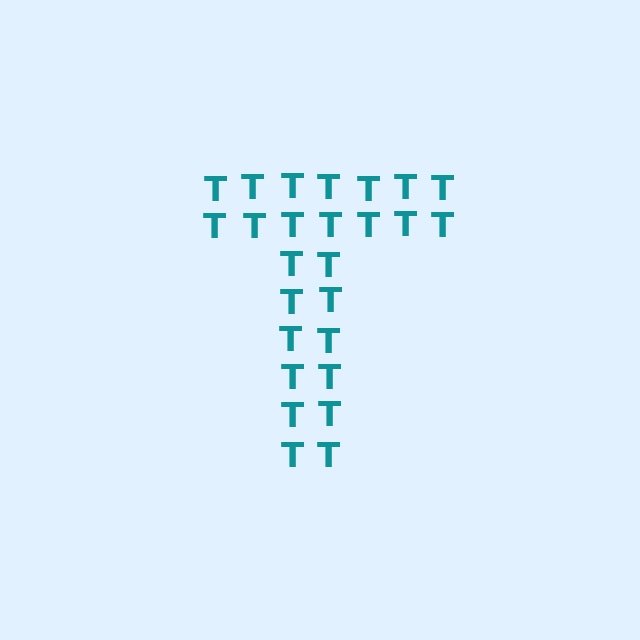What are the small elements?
The small elements are letter T's.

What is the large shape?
The large shape is the letter T.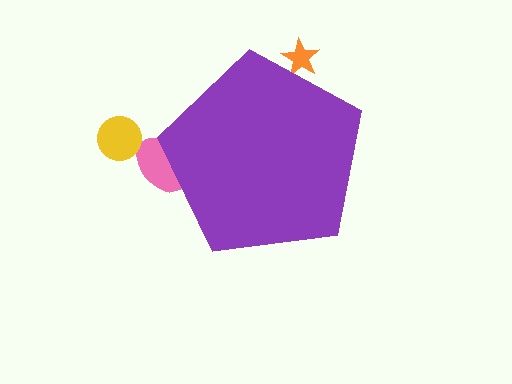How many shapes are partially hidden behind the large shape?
2 shapes are partially hidden.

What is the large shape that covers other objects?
A purple pentagon.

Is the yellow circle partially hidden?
No, the yellow circle is fully visible.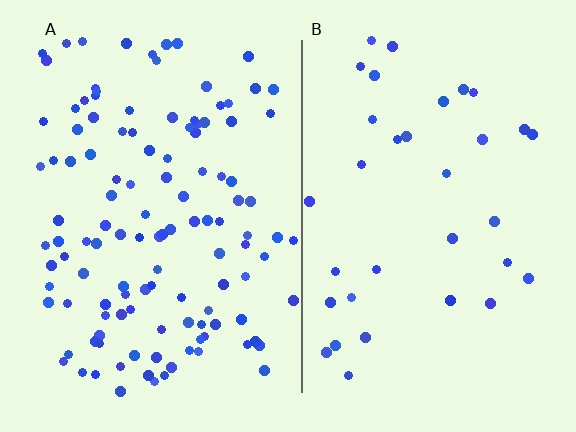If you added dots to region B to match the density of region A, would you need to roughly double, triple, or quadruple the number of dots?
Approximately quadruple.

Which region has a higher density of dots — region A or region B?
A (the left).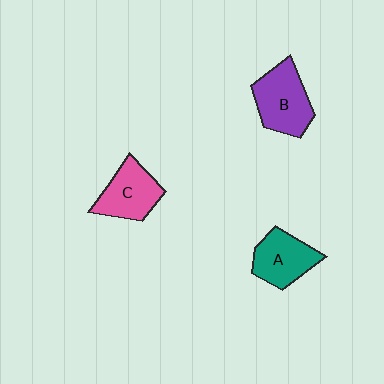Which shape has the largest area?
Shape B (purple).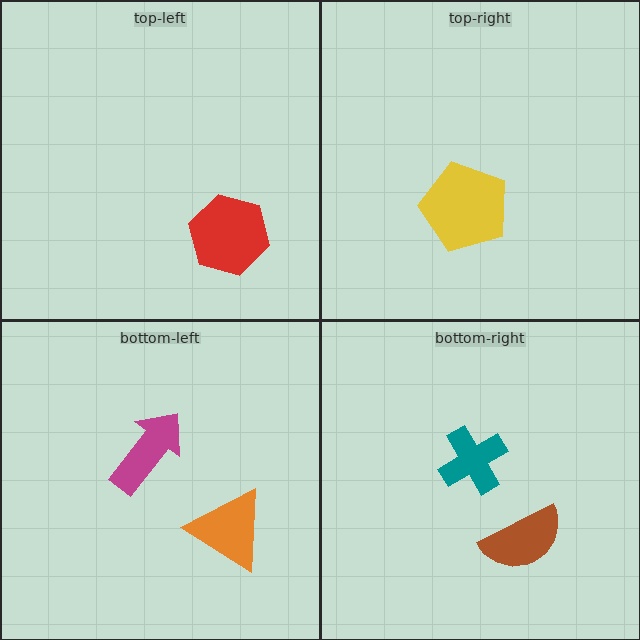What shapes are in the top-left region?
The red hexagon.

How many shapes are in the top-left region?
1.